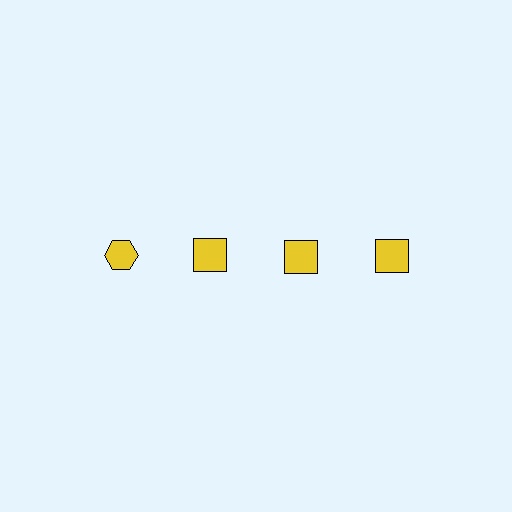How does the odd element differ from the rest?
It has a different shape: hexagon instead of square.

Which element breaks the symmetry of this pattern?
The yellow hexagon in the top row, leftmost column breaks the symmetry. All other shapes are yellow squares.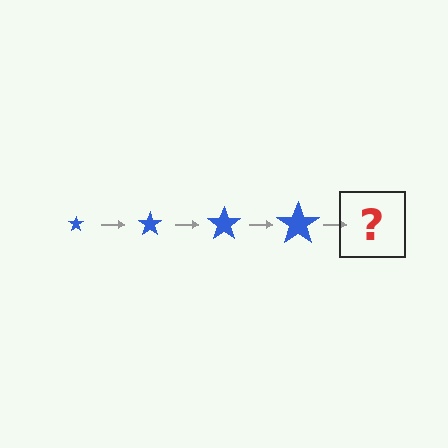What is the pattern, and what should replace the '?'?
The pattern is that the star gets progressively larger each step. The '?' should be a blue star, larger than the previous one.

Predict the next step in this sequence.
The next step is a blue star, larger than the previous one.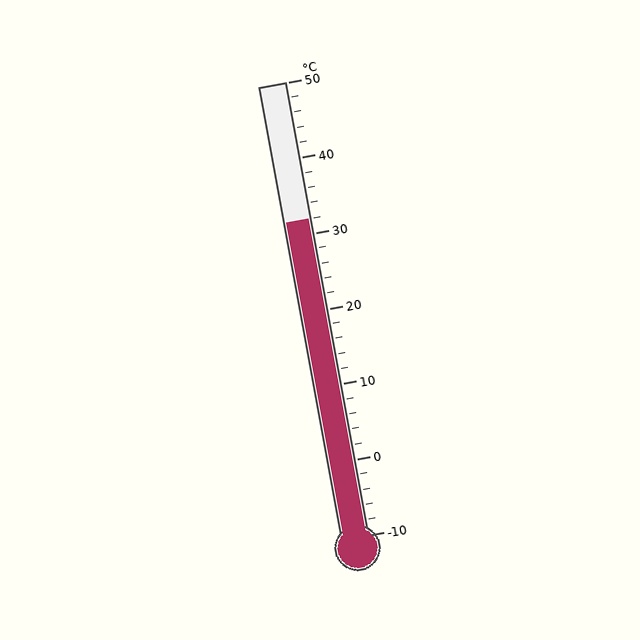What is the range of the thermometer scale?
The thermometer scale ranges from -10°C to 50°C.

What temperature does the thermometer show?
The thermometer shows approximately 32°C.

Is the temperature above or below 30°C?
The temperature is above 30°C.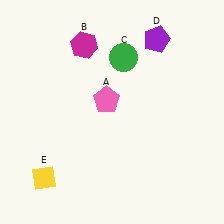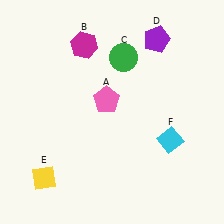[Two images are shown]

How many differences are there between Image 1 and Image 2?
There is 1 difference between the two images.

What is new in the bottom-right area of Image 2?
A cyan diamond (F) was added in the bottom-right area of Image 2.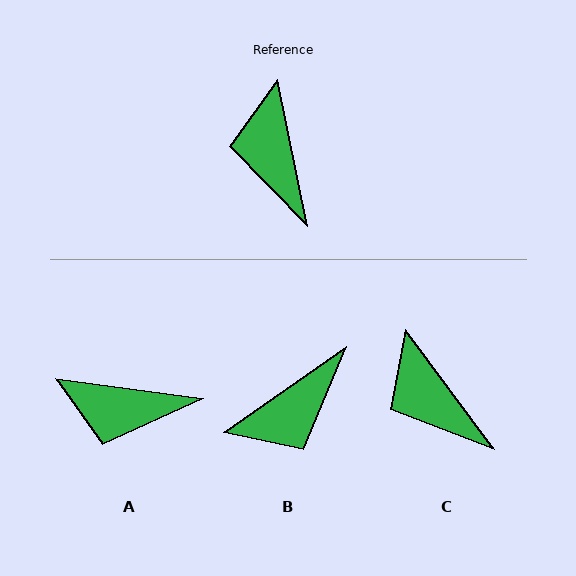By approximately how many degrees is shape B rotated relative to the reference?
Approximately 114 degrees counter-clockwise.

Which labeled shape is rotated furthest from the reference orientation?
B, about 114 degrees away.